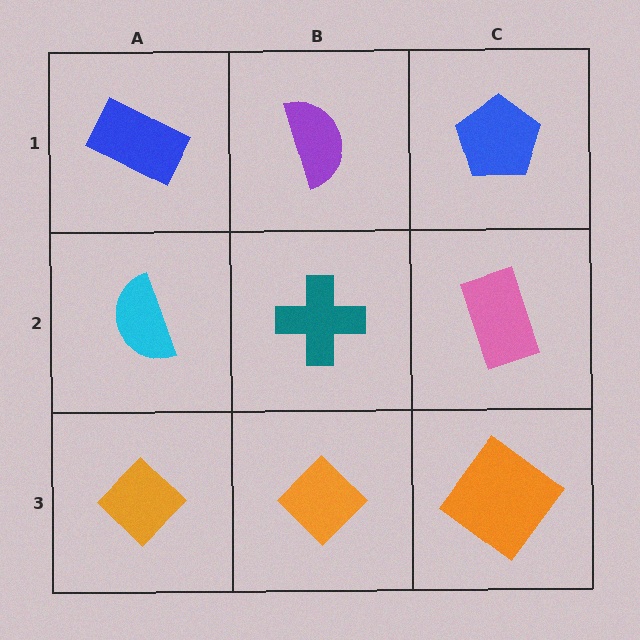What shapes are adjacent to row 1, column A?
A cyan semicircle (row 2, column A), a purple semicircle (row 1, column B).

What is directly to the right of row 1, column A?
A purple semicircle.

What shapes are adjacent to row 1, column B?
A teal cross (row 2, column B), a blue rectangle (row 1, column A), a blue pentagon (row 1, column C).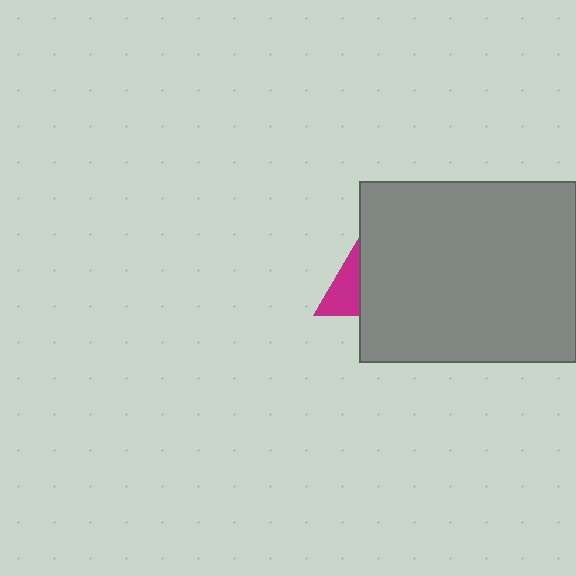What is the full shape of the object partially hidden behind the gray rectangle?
The partially hidden object is a magenta triangle.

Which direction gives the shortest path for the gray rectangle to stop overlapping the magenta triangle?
Moving right gives the shortest separation.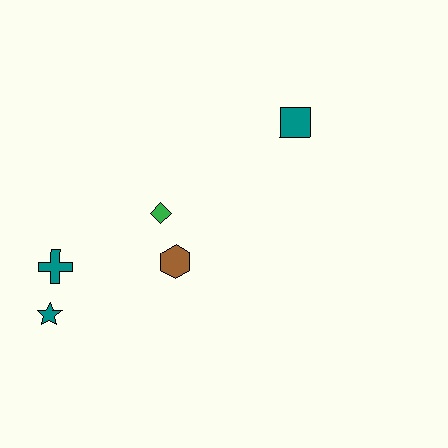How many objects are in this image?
There are 5 objects.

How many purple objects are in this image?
There are no purple objects.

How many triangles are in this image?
There are no triangles.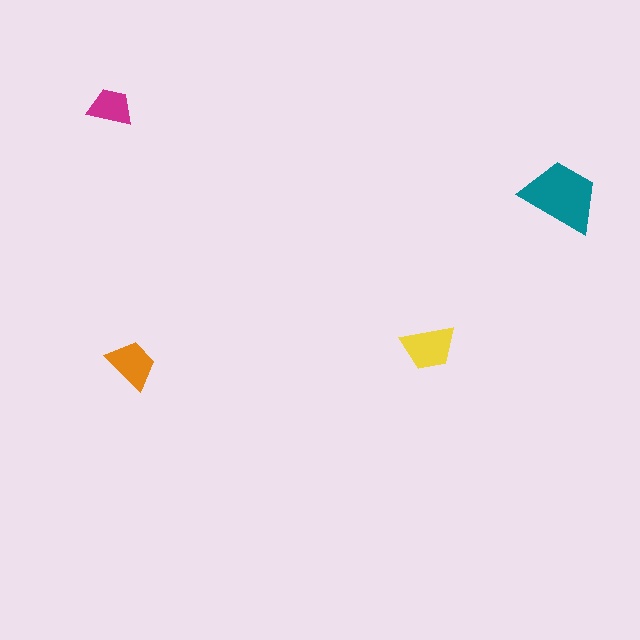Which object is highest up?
The magenta trapezoid is topmost.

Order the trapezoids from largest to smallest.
the teal one, the yellow one, the orange one, the magenta one.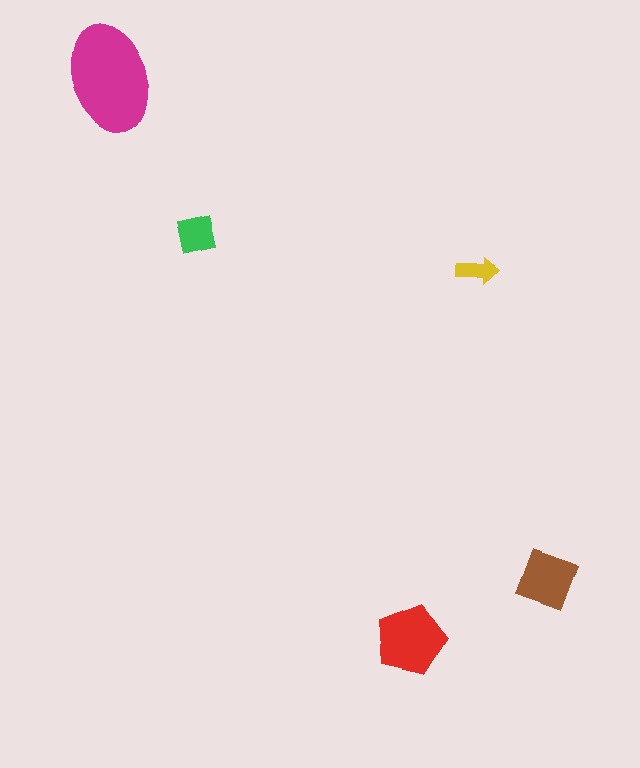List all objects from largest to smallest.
The magenta ellipse, the red pentagon, the brown square, the green square, the yellow arrow.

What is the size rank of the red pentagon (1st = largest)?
2nd.